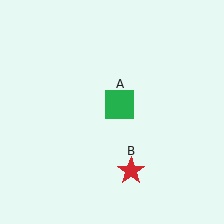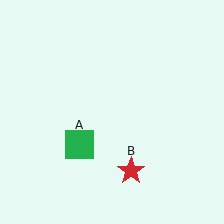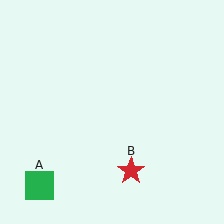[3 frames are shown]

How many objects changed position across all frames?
1 object changed position: green square (object A).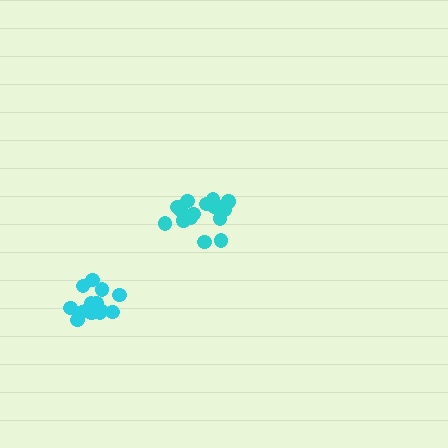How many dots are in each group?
Group 1: 15 dots, Group 2: 16 dots (31 total).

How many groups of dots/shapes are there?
There are 2 groups.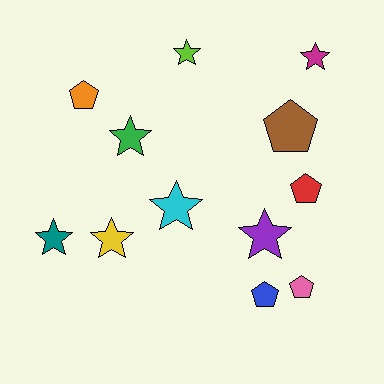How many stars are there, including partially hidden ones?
There are 7 stars.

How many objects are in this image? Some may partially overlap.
There are 12 objects.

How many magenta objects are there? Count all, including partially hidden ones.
There is 1 magenta object.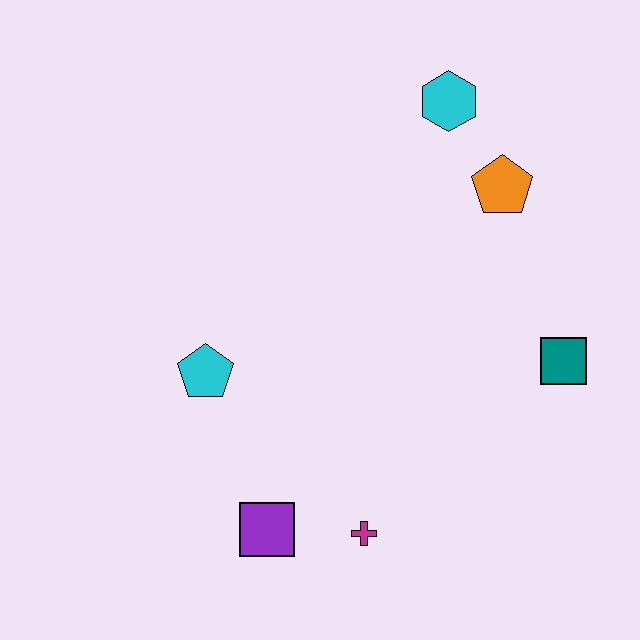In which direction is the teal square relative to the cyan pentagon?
The teal square is to the right of the cyan pentagon.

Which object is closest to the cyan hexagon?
The orange pentagon is closest to the cyan hexagon.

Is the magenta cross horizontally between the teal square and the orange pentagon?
No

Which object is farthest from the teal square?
The cyan pentagon is farthest from the teal square.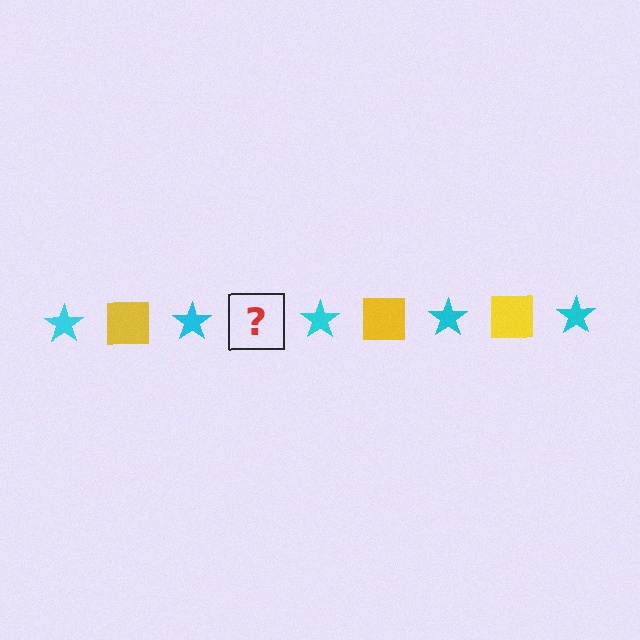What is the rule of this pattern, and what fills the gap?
The rule is that the pattern alternates between cyan star and yellow square. The gap should be filled with a yellow square.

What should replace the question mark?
The question mark should be replaced with a yellow square.